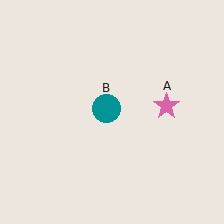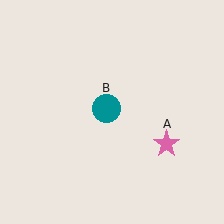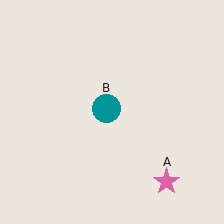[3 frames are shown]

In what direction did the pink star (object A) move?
The pink star (object A) moved down.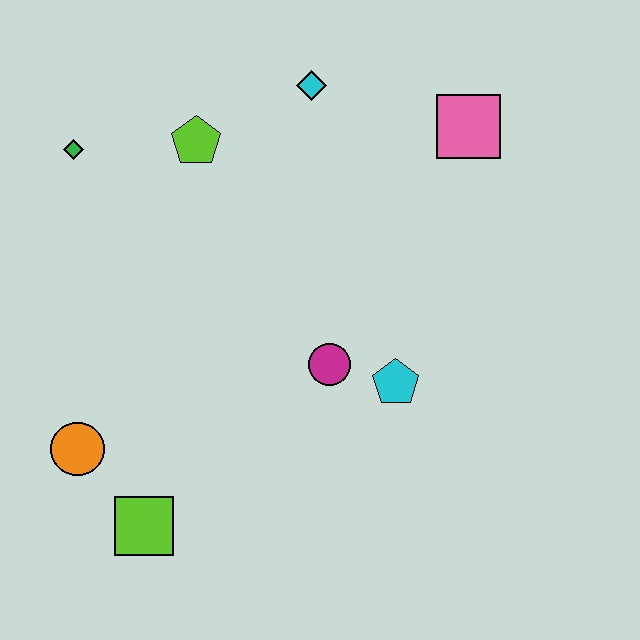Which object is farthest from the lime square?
The pink square is farthest from the lime square.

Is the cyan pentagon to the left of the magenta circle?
No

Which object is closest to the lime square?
The orange circle is closest to the lime square.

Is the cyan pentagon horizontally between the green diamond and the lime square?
No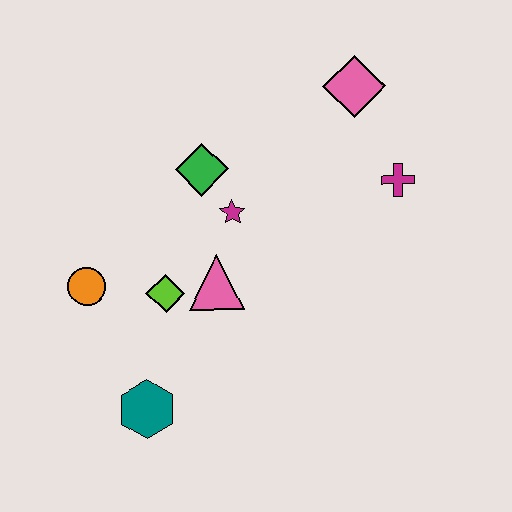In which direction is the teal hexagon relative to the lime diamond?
The teal hexagon is below the lime diamond.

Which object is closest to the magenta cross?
The pink diamond is closest to the magenta cross.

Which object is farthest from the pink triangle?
The pink diamond is farthest from the pink triangle.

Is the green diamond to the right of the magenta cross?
No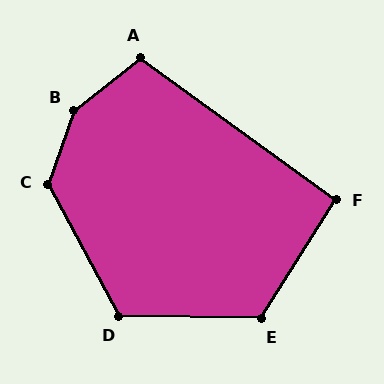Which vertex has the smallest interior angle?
F, at approximately 94 degrees.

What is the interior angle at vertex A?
Approximately 106 degrees (obtuse).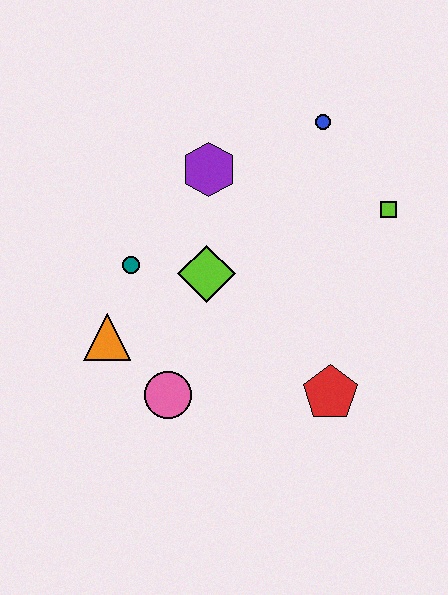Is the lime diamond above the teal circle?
No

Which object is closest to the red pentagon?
The pink circle is closest to the red pentagon.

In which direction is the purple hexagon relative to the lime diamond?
The purple hexagon is above the lime diamond.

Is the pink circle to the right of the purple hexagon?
No